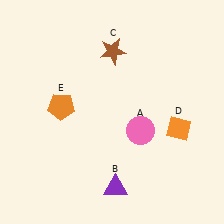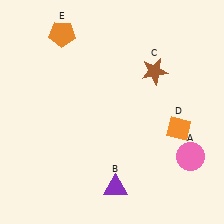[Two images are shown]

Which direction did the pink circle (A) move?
The pink circle (A) moved right.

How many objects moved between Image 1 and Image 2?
3 objects moved between the two images.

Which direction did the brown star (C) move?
The brown star (C) moved right.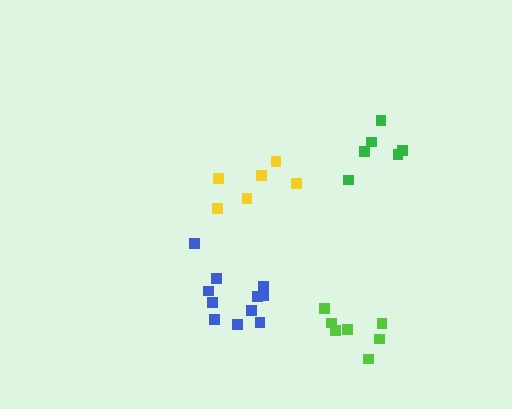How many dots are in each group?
Group 1: 7 dots, Group 2: 6 dots, Group 3: 11 dots, Group 4: 6 dots (30 total).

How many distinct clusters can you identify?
There are 4 distinct clusters.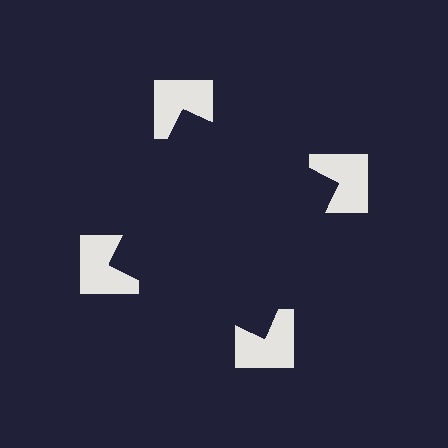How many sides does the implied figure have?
4 sides.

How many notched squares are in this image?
There are 4 — one at each vertex of the illusory square.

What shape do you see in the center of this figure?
An illusory square — its edges are inferred from the aligned wedge cuts in the notched squares, not physically drawn.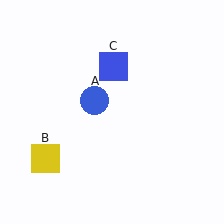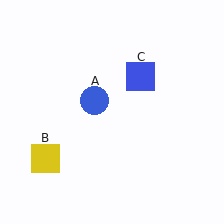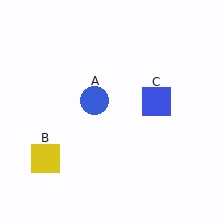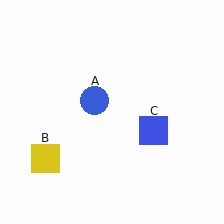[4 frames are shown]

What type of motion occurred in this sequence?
The blue square (object C) rotated clockwise around the center of the scene.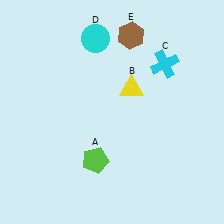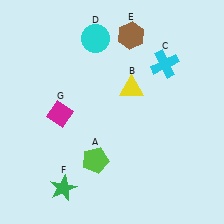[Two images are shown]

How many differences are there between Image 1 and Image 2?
There are 2 differences between the two images.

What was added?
A green star (F), a magenta diamond (G) were added in Image 2.